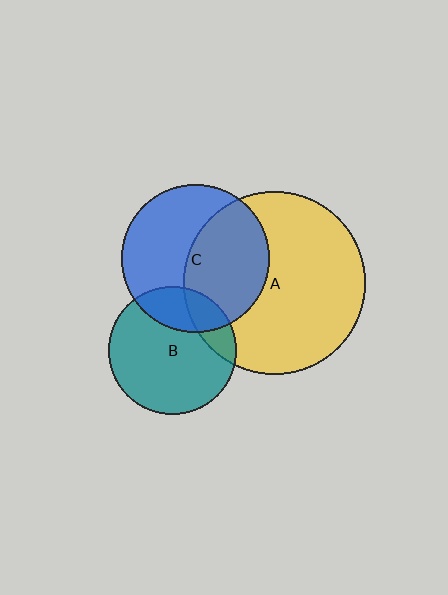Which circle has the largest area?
Circle A (yellow).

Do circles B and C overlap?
Yes.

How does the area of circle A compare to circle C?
Approximately 1.5 times.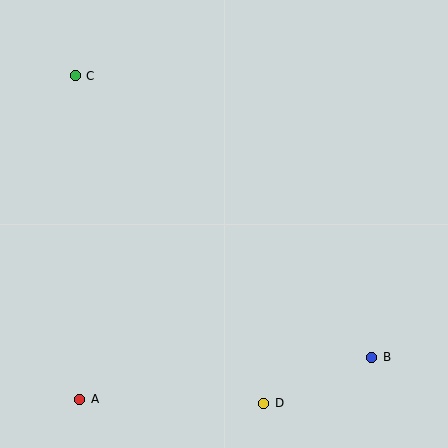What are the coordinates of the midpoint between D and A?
The midpoint between D and A is at (172, 401).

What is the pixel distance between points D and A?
The distance between D and A is 184 pixels.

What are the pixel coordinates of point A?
Point A is at (80, 399).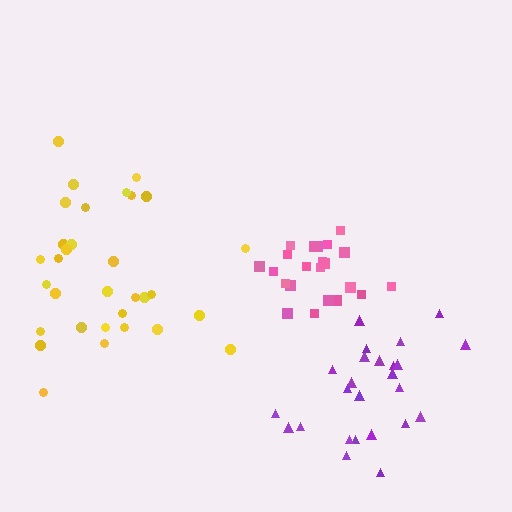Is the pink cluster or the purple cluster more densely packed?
Pink.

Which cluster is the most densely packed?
Pink.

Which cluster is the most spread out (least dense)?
Yellow.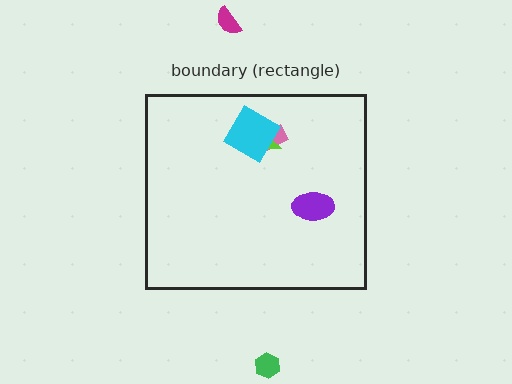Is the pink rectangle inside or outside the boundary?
Inside.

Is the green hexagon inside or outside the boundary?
Outside.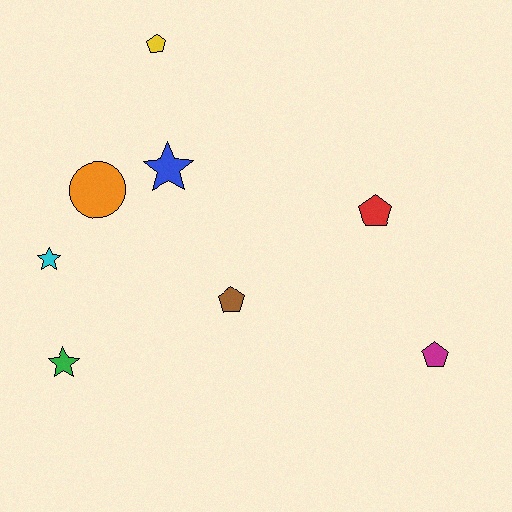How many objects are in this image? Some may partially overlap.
There are 8 objects.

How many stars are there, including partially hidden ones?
There are 3 stars.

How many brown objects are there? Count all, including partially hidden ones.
There is 1 brown object.